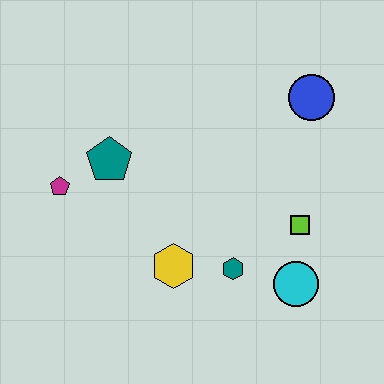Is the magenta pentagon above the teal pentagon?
No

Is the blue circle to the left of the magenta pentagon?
No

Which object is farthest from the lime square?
The magenta pentagon is farthest from the lime square.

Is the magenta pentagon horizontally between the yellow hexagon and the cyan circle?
No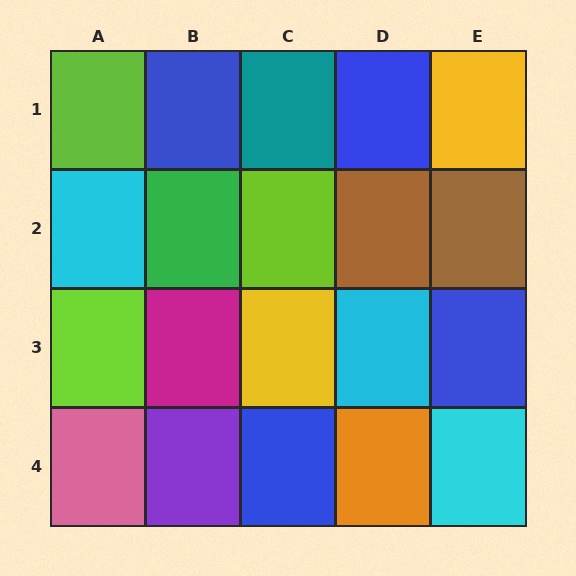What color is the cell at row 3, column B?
Magenta.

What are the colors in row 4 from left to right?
Pink, purple, blue, orange, cyan.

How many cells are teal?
1 cell is teal.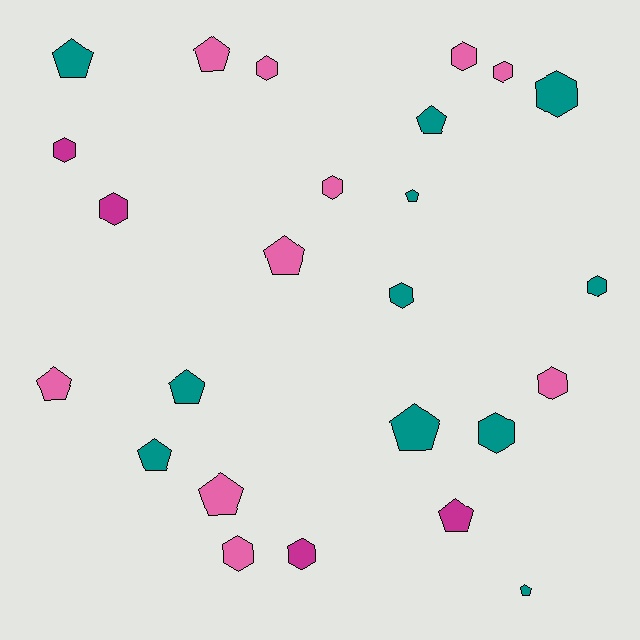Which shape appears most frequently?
Hexagon, with 13 objects.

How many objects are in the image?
There are 25 objects.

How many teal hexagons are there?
There are 4 teal hexagons.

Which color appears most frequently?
Teal, with 11 objects.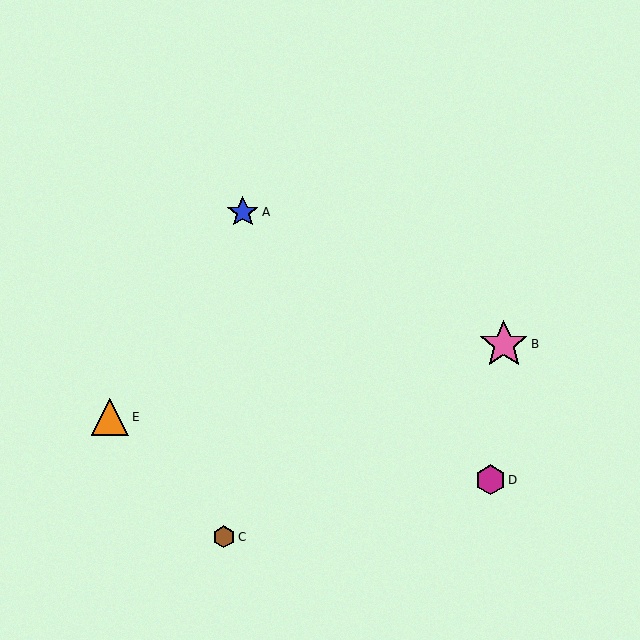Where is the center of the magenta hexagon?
The center of the magenta hexagon is at (491, 480).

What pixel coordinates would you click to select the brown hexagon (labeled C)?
Click at (224, 537) to select the brown hexagon C.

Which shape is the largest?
The pink star (labeled B) is the largest.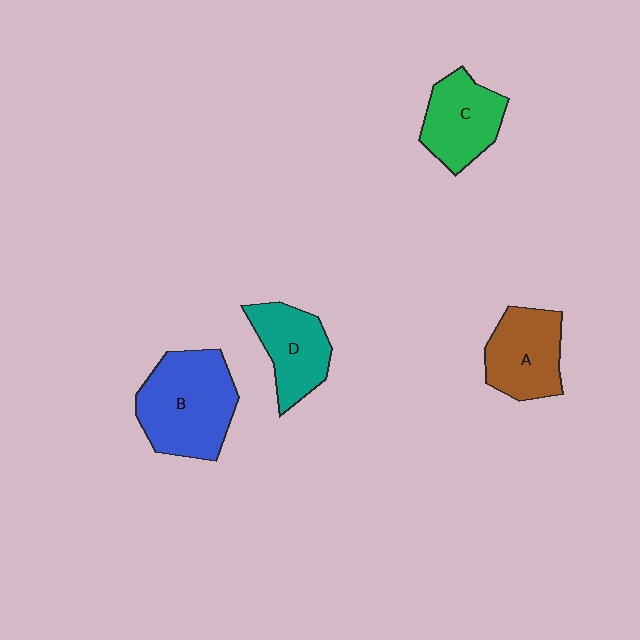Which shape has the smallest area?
Shape D (teal).